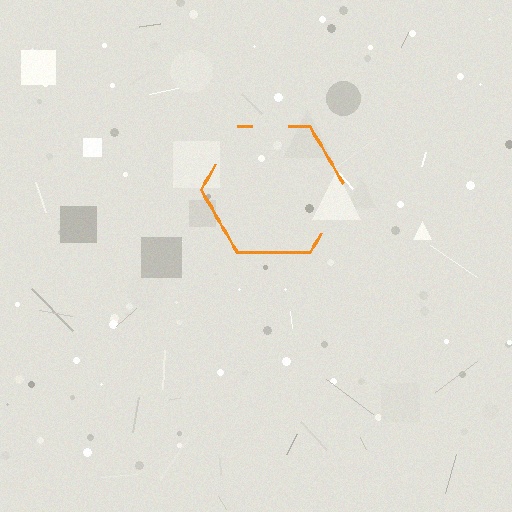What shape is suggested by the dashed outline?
The dashed outline suggests a hexagon.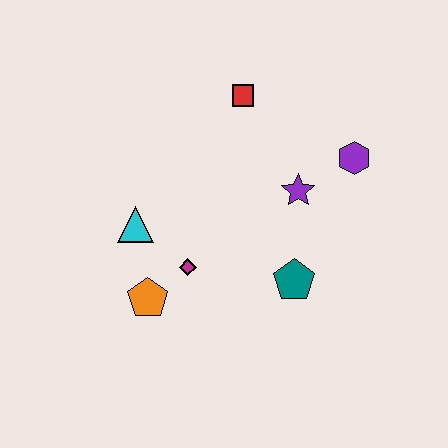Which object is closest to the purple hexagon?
The purple star is closest to the purple hexagon.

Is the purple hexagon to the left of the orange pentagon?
No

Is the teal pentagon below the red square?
Yes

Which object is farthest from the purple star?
The orange pentagon is farthest from the purple star.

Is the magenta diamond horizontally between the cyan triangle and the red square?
Yes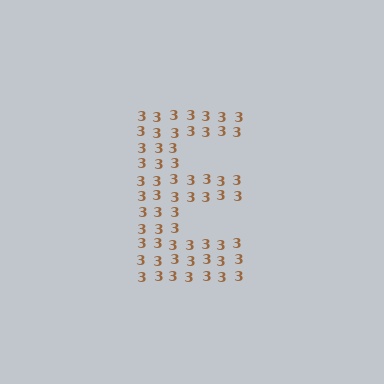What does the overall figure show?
The overall figure shows the letter E.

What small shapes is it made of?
It is made of small digit 3's.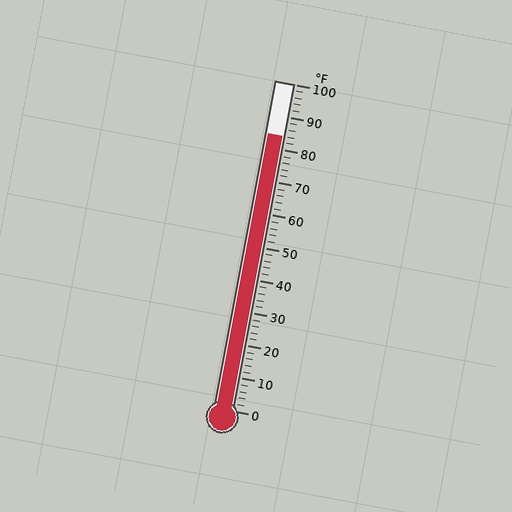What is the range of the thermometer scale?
The thermometer scale ranges from 0°F to 100°F.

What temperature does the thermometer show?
The thermometer shows approximately 84°F.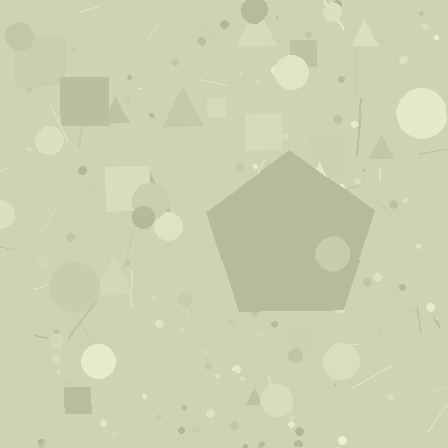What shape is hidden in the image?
A pentagon is hidden in the image.